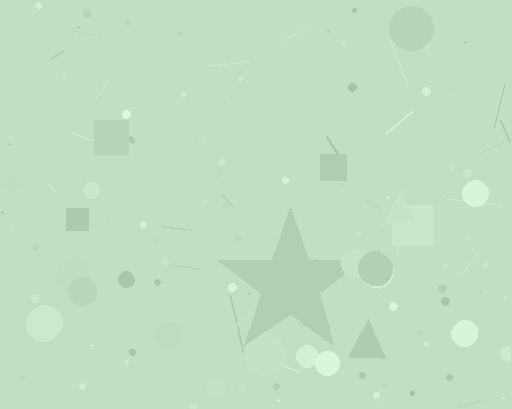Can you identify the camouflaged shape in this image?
The camouflaged shape is a star.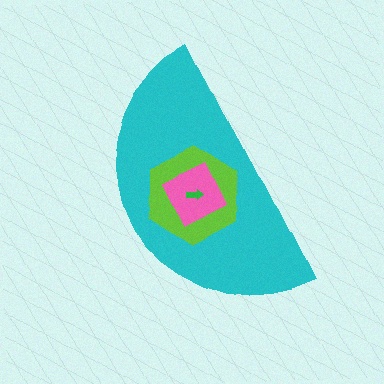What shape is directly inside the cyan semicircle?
The lime hexagon.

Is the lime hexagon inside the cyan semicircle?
Yes.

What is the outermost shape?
The cyan semicircle.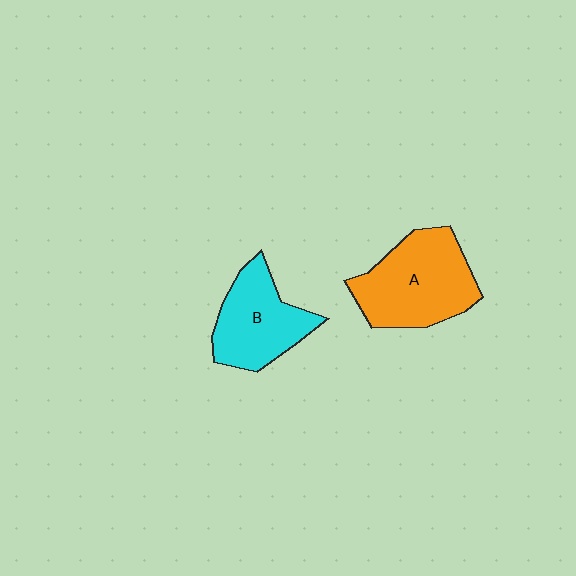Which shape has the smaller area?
Shape B (cyan).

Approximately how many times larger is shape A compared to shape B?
Approximately 1.3 times.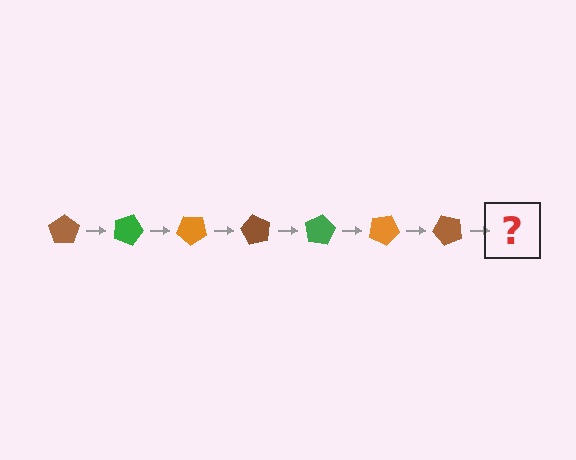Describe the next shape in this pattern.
It should be a green pentagon, rotated 140 degrees from the start.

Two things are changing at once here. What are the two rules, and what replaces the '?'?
The two rules are that it rotates 20 degrees each step and the color cycles through brown, green, and orange. The '?' should be a green pentagon, rotated 140 degrees from the start.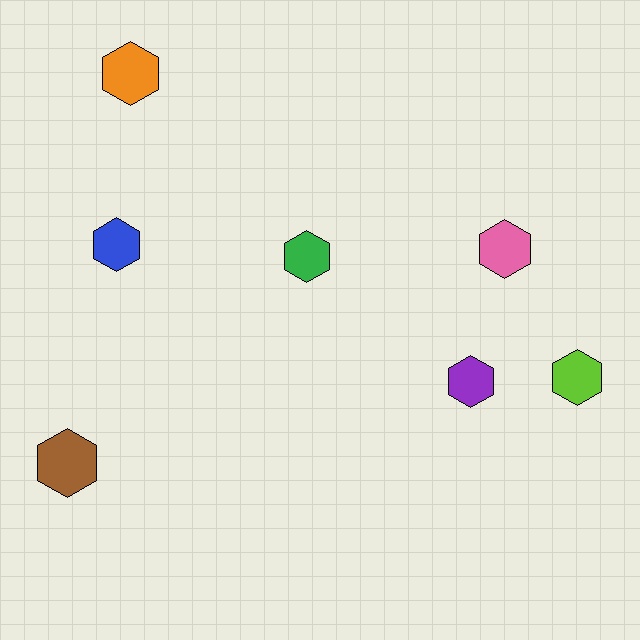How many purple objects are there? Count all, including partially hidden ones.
There is 1 purple object.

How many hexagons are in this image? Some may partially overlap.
There are 7 hexagons.